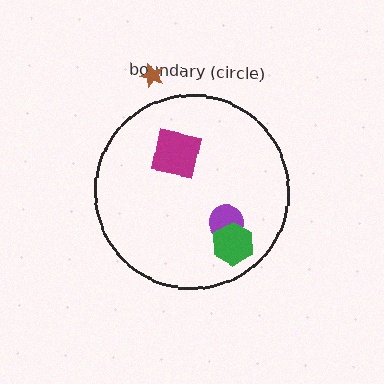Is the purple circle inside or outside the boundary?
Inside.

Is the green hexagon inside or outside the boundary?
Inside.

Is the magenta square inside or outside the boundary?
Inside.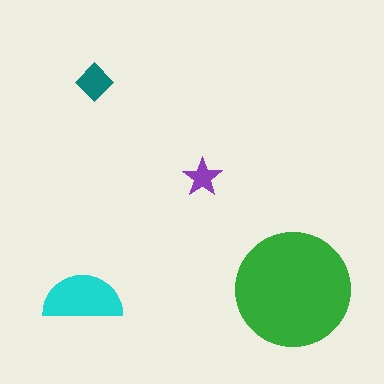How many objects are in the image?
There are 4 objects in the image.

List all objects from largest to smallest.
The green circle, the cyan semicircle, the teal diamond, the purple star.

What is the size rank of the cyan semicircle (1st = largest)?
2nd.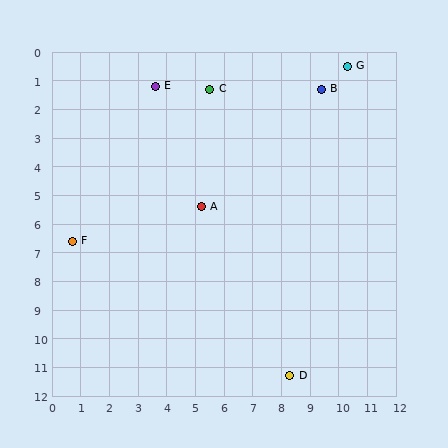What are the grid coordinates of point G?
Point G is at approximately (10.3, 0.5).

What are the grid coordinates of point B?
Point B is at approximately (9.4, 1.3).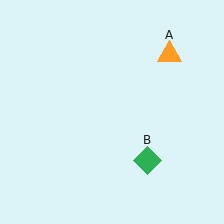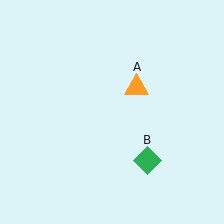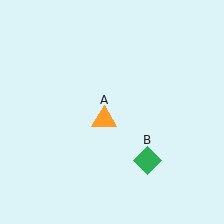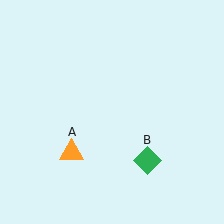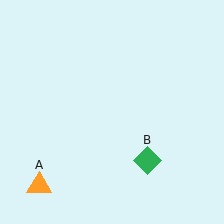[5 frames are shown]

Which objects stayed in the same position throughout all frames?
Green diamond (object B) remained stationary.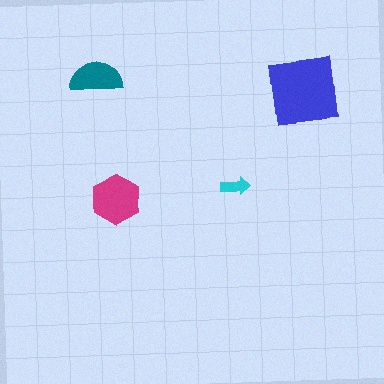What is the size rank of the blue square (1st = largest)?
1st.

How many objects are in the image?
There are 4 objects in the image.